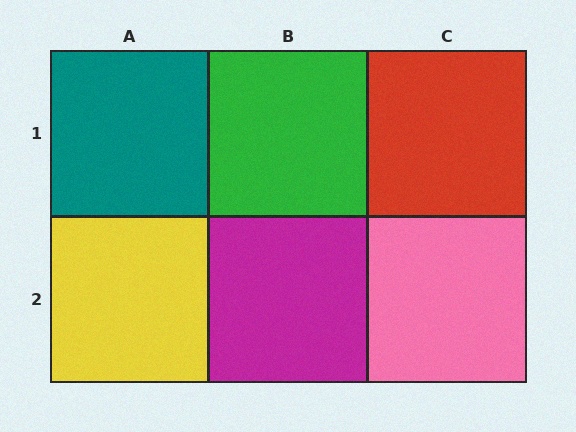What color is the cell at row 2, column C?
Pink.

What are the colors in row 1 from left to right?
Teal, green, red.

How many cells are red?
1 cell is red.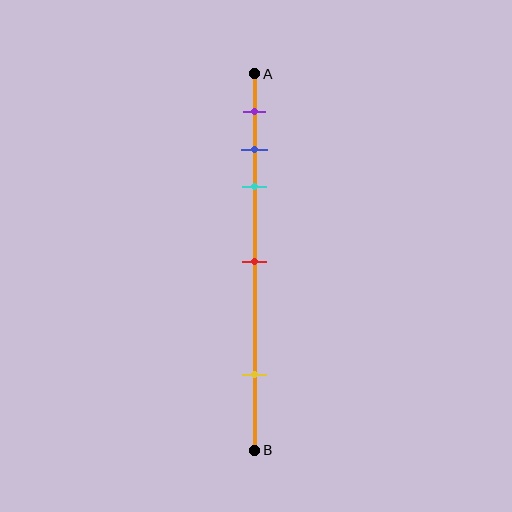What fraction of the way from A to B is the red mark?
The red mark is approximately 50% (0.5) of the way from A to B.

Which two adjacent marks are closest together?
The blue and cyan marks are the closest adjacent pair.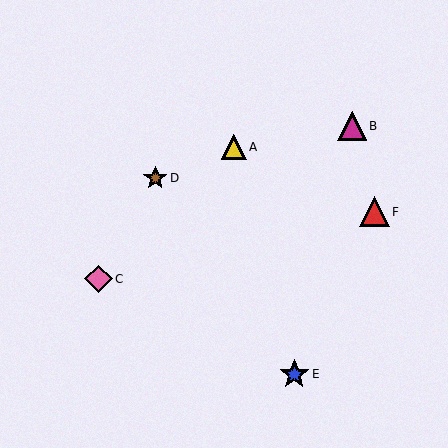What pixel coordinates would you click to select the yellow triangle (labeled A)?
Click at (234, 147) to select the yellow triangle A.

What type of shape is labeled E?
Shape E is a blue star.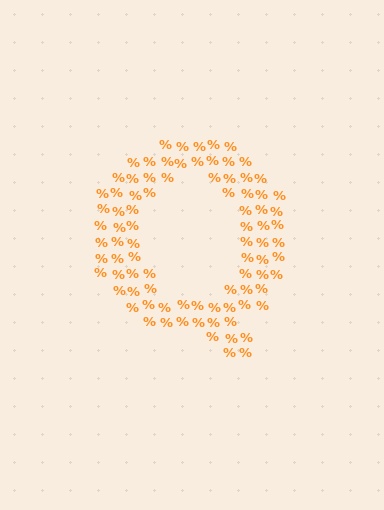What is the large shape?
The large shape is the letter Q.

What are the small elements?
The small elements are percent signs.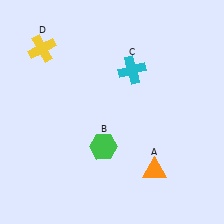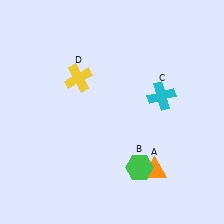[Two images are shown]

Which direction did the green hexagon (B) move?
The green hexagon (B) moved right.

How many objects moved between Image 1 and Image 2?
3 objects moved between the two images.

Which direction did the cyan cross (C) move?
The cyan cross (C) moved right.